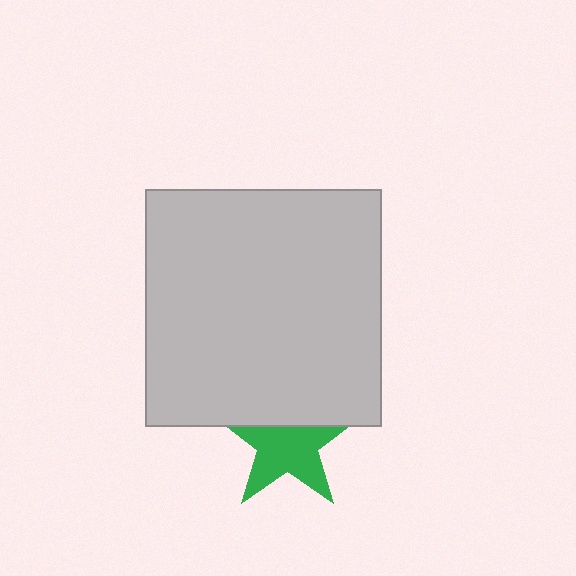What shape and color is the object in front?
The object in front is a light gray square.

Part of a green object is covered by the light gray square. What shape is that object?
It is a star.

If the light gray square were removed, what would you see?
You would see the complete green star.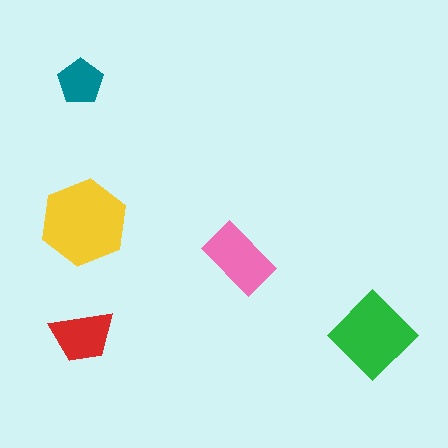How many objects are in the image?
There are 5 objects in the image.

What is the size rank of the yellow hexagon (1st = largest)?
1st.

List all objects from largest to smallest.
The yellow hexagon, the green diamond, the pink rectangle, the red trapezoid, the teal pentagon.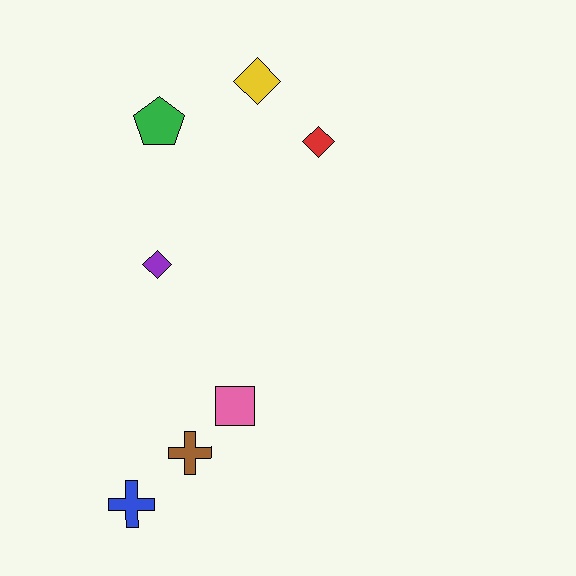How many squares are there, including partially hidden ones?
There is 1 square.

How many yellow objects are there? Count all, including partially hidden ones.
There is 1 yellow object.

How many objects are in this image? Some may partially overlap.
There are 7 objects.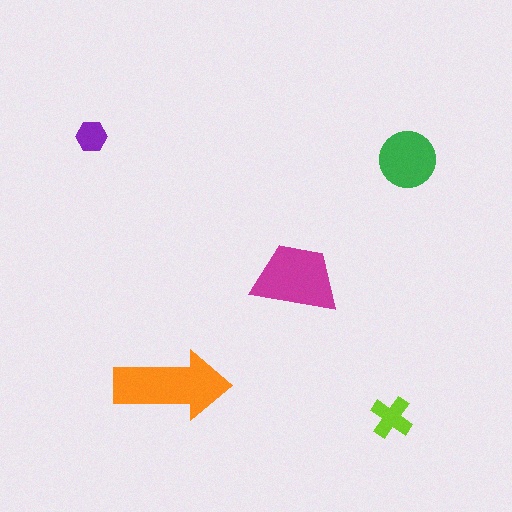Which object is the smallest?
The purple hexagon.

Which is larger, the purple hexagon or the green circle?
The green circle.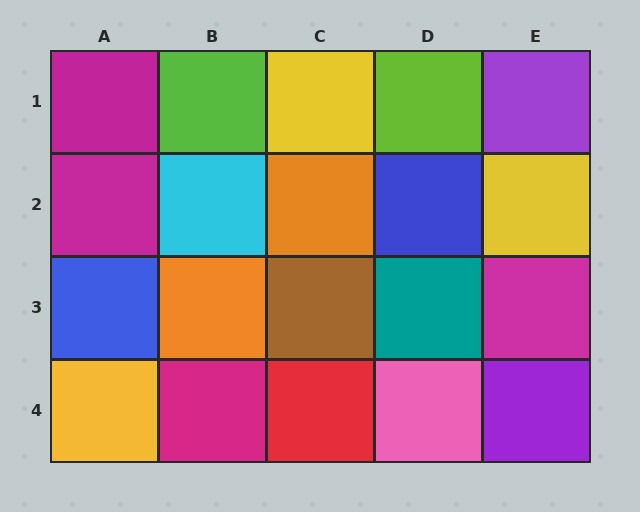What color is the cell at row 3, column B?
Orange.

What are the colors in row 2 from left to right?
Magenta, cyan, orange, blue, yellow.